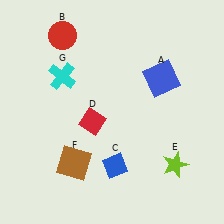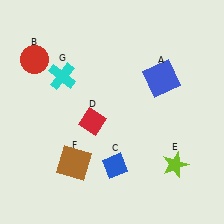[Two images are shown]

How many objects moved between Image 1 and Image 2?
1 object moved between the two images.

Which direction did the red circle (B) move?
The red circle (B) moved left.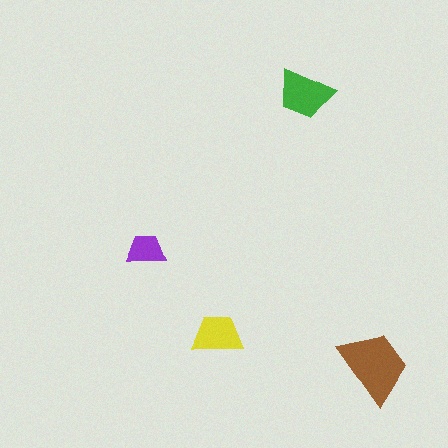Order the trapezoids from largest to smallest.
the brown one, the green one, the yellow one, the purple one.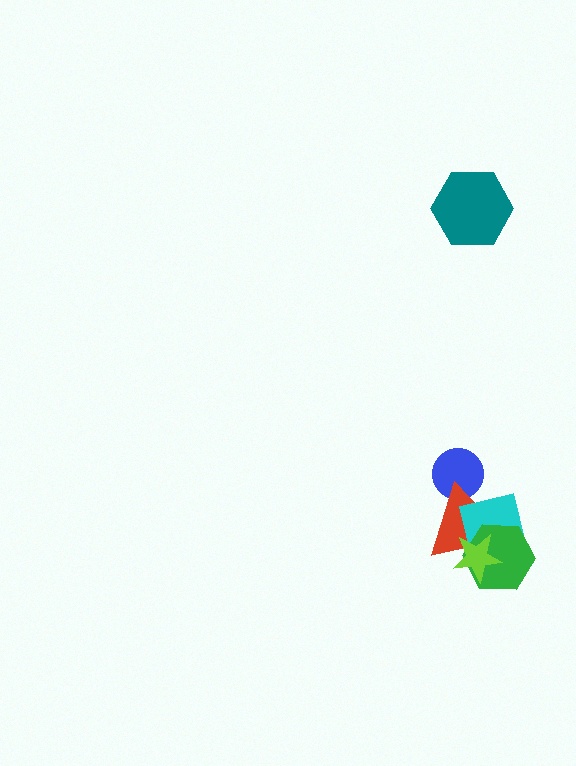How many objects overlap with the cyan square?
3 objects overlap with the cyan square.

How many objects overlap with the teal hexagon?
0 objects overlap with the teal hexagon.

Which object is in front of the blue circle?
The red triangle is in front of the blue circle.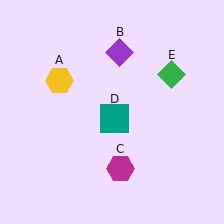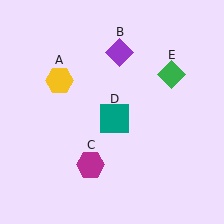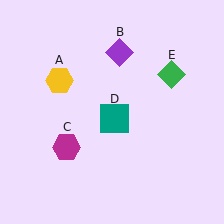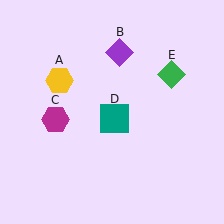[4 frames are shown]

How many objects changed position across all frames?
1 object changed position: magenta hexagon (object C).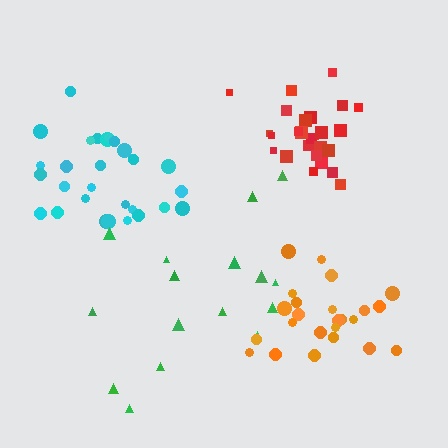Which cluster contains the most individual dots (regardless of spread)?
Cyan (28).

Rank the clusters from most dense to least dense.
red, orange, cyan, green.